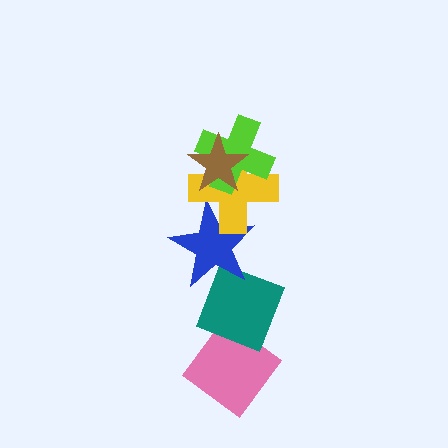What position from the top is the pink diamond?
The pink diamond is 6th from the top.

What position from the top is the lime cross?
The lime cross is 2nd from the top.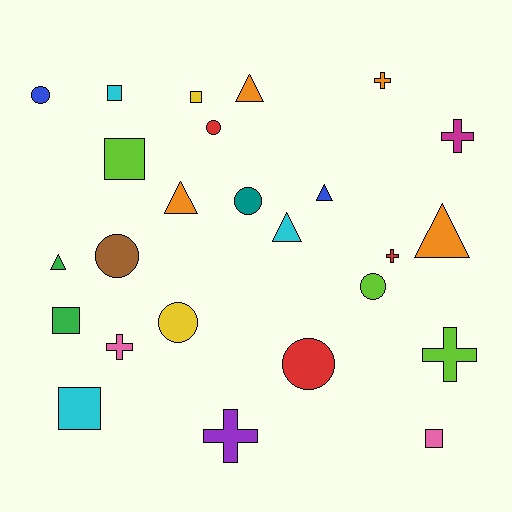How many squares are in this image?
There are 6 squares.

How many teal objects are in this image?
There is 1 teal object.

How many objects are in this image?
There are 25 objects.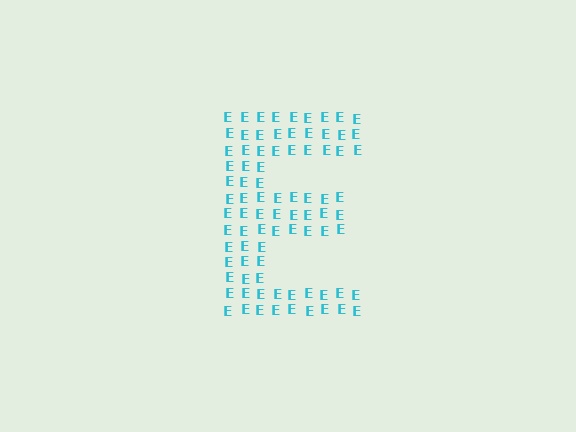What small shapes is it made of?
It is made of small letter E's.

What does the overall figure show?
The overall figure shows the letter E.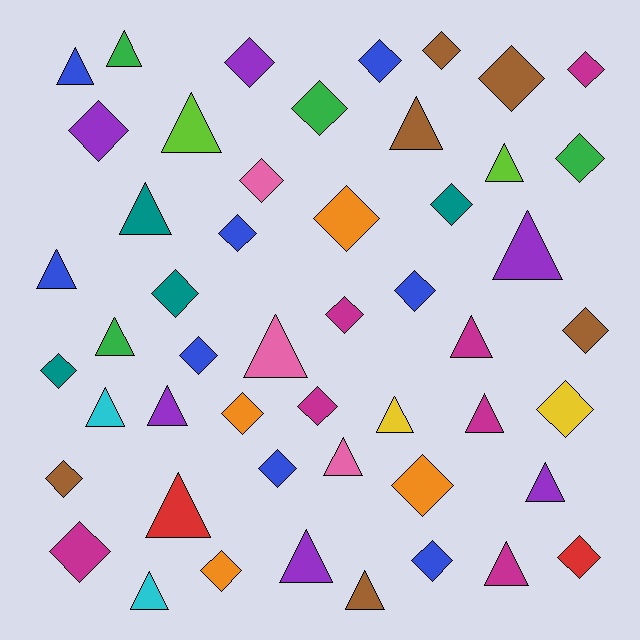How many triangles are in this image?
There are 22 triangles.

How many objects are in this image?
There are 50 objects.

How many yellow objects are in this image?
There are 2 yellow objects.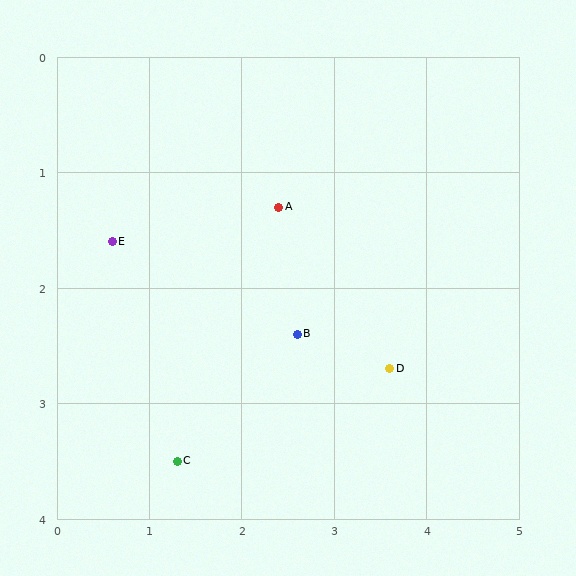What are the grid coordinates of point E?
Point E is at approximately (0.6, 1.6).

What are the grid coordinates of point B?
Point B is at approximately (2.6, 2.4).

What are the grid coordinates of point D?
Point D is at approximately (3.6, 2.7).